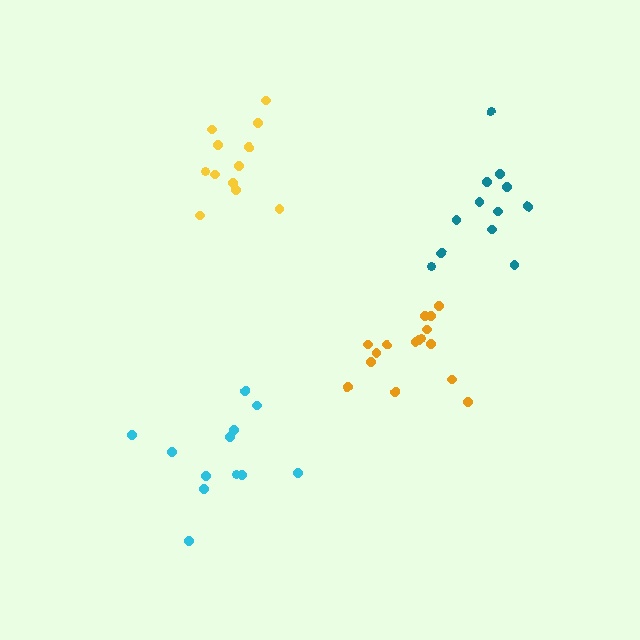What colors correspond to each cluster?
The clusters are colored: yellow, cyan, orange, teal.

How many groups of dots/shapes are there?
There are 4 groups.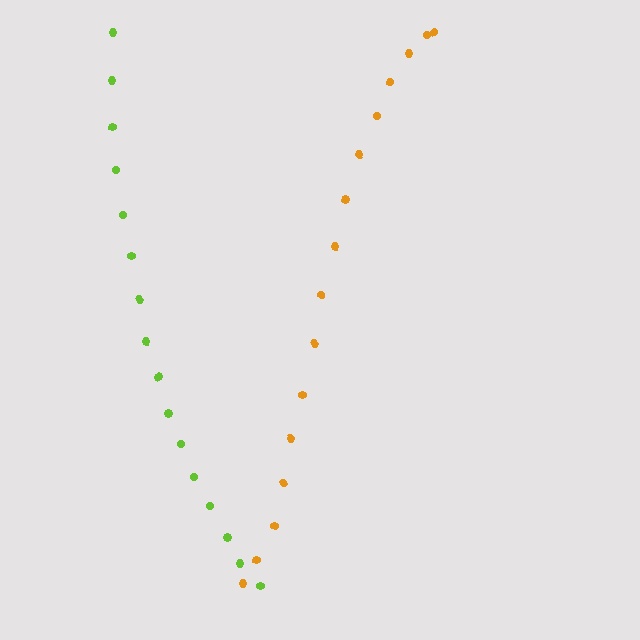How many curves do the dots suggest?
There are 2 distinct paths.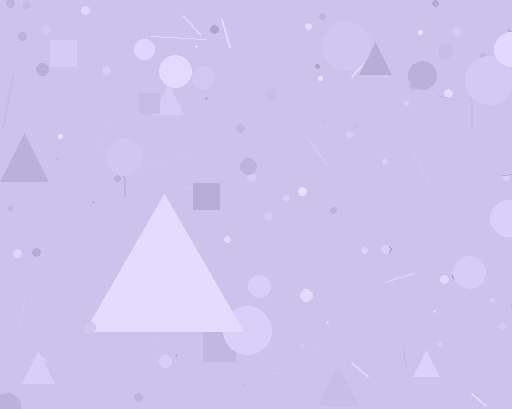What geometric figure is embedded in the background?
A triangle is embedded in the background.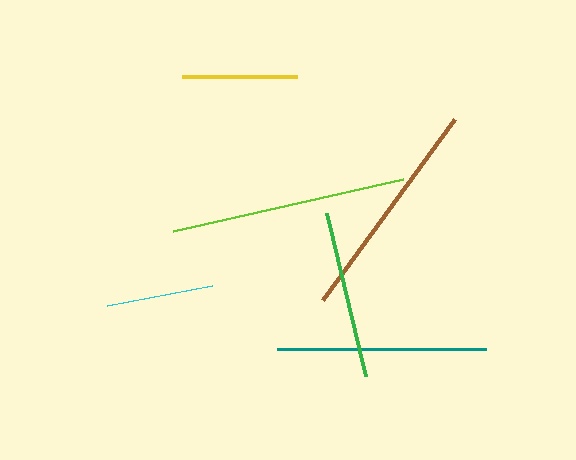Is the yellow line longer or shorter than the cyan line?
The yellow line is longer than the cyan line.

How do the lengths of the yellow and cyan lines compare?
The yellow and cyan lines are approximately the same length.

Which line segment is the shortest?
The cyan line is the shortest at approximately 107 pixels.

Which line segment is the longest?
The lime line is the longest at approximately 236 pixels.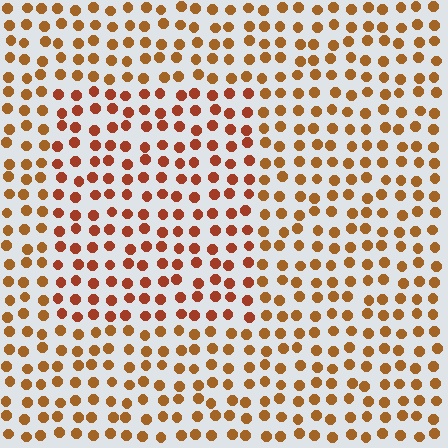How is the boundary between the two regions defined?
The boundary is defined purely by a slight shift in hue (about 20 degrees). Spacing, size, and orientation are identical on both sides.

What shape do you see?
I see a rectangle.